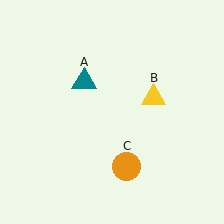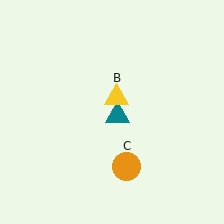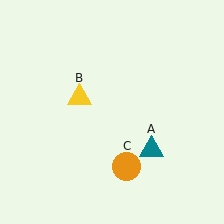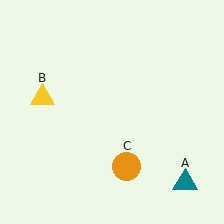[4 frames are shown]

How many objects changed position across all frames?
2 objects changed position: teal triangle (object A), yellow triangle (object B).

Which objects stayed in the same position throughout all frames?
Orange circle (object C) remained stationary.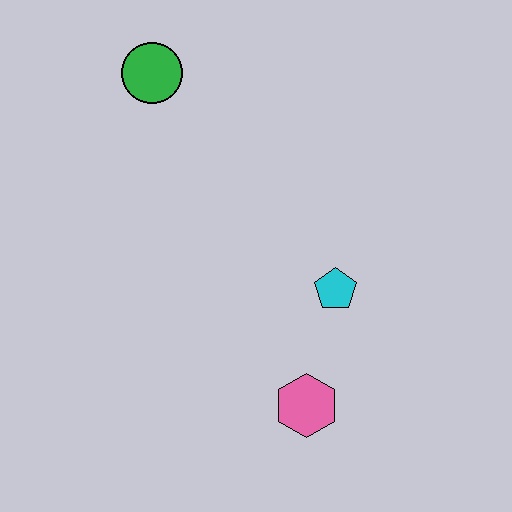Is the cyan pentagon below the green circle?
Yes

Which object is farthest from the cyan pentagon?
The green circle is farthest from the cyan pentagon.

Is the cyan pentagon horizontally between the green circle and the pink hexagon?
No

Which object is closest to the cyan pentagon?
The pink hexagon is closest to the cyan pentagon.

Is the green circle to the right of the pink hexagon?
No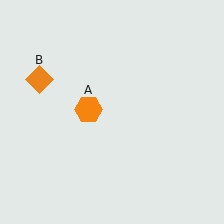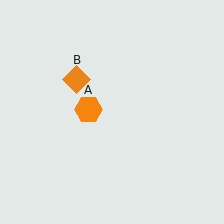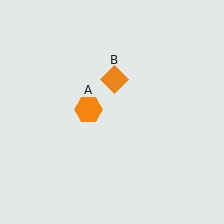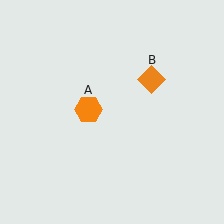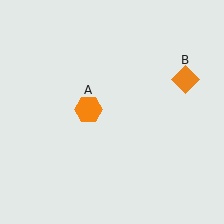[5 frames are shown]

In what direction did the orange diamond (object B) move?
The orange diamond (object B) moved right.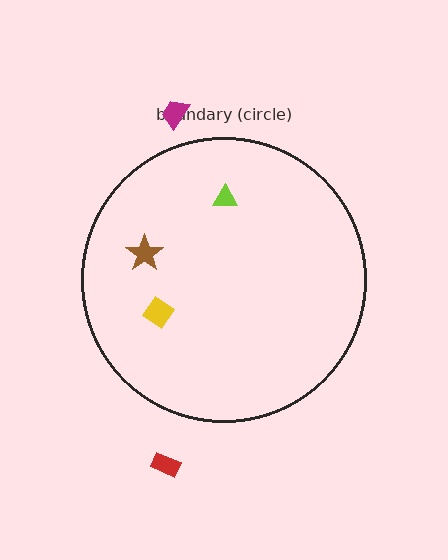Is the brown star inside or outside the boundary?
Inside.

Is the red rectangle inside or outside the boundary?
Outside.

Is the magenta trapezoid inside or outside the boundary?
Outside.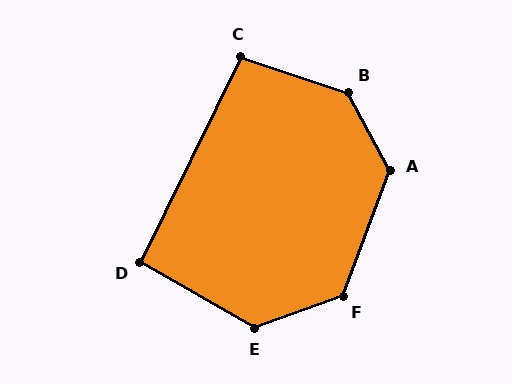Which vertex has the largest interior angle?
B, at approximately 136 degrees.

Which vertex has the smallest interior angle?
D, at approximately 94 degrees.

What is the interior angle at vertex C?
Approximately 98 degrees (obtuse).